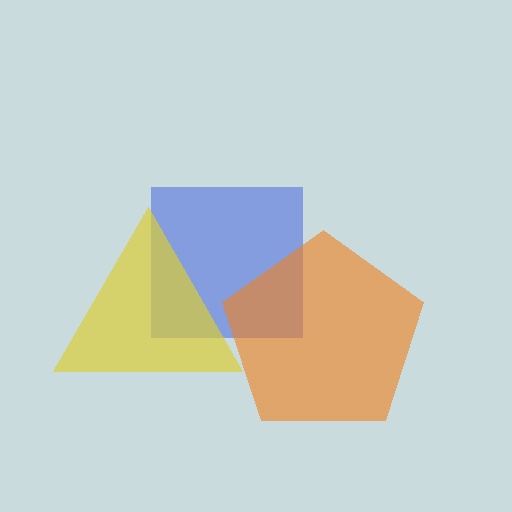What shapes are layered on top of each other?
The layered shapes are: a blue square, a yellow triangle, an orange pentagon.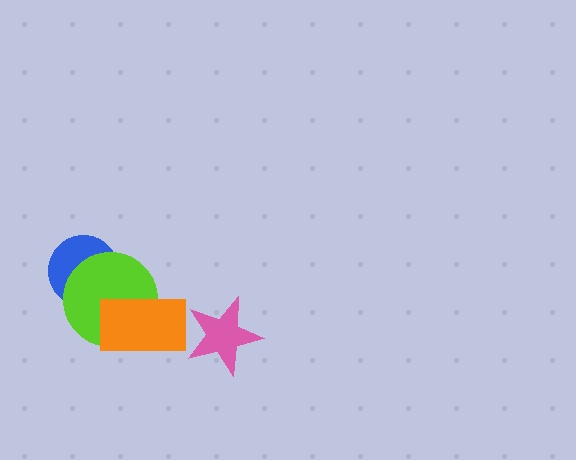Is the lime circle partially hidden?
Yes, it is partially covered by another shape.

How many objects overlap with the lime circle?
2 objects overlap with the lime circle.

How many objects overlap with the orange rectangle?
1 object overlaps with the orange rectangle.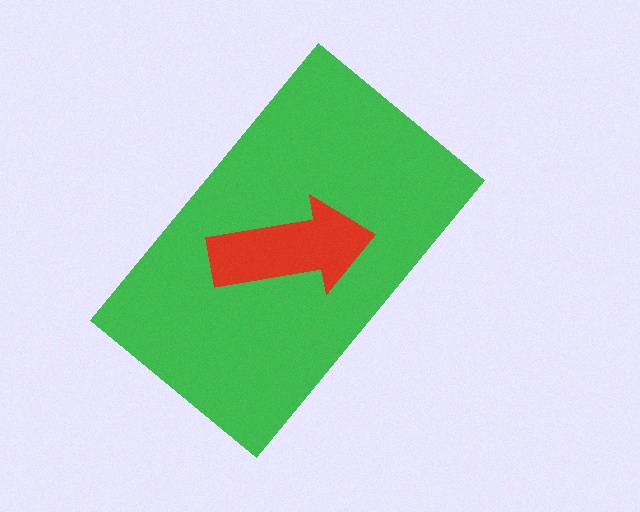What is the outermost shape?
The green rectangle.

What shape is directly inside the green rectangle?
The red arrow.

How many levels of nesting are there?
2.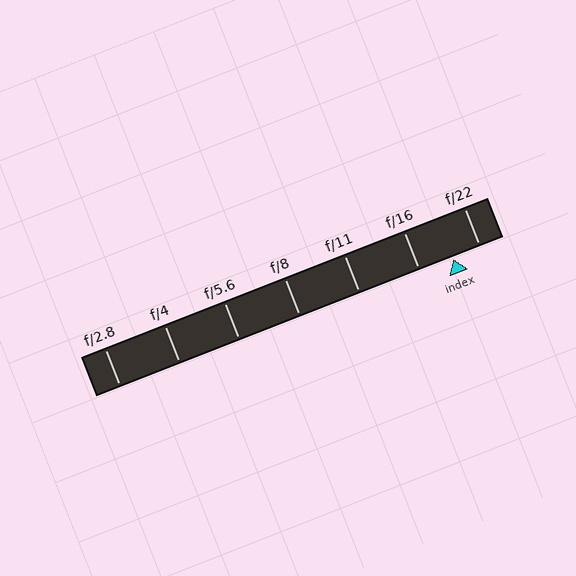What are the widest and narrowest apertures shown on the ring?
The widest aperture shown is f/2.8 and the narrowest is f/22.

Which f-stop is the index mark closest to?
The index mark is closest to f/22.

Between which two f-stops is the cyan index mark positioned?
The index mark is between f/16 and f/22.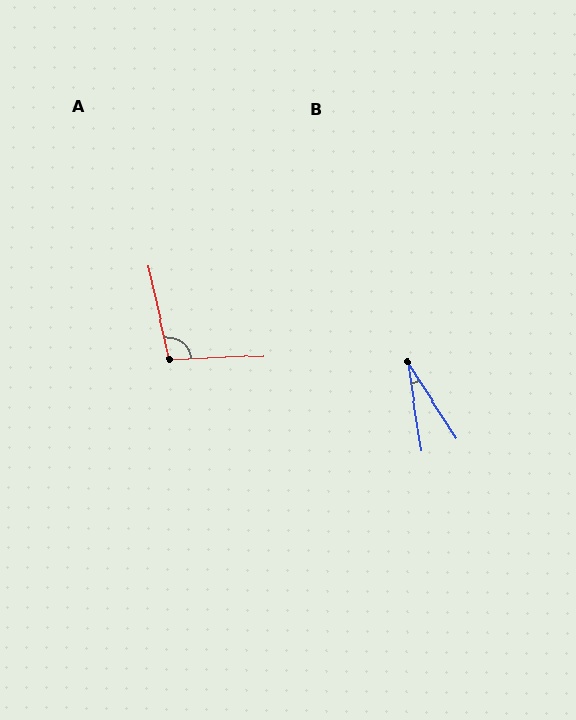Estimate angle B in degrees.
Approximately 24 degrees.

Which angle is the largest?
A, at approximately 100 degrees.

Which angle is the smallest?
B, at approximately 24 degrees.